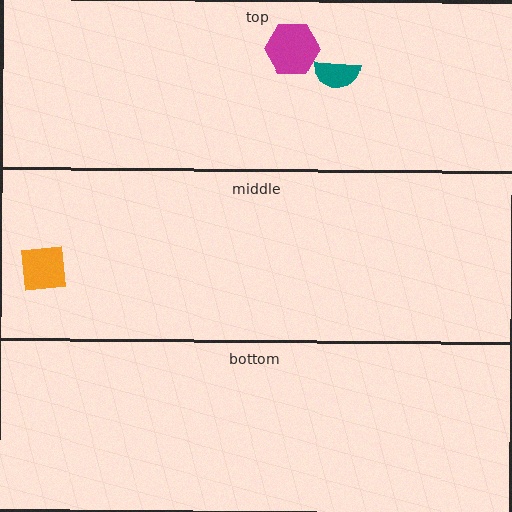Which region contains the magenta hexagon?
The top region.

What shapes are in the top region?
The magenta hexagon, the teal semicircle.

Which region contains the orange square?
The middle region.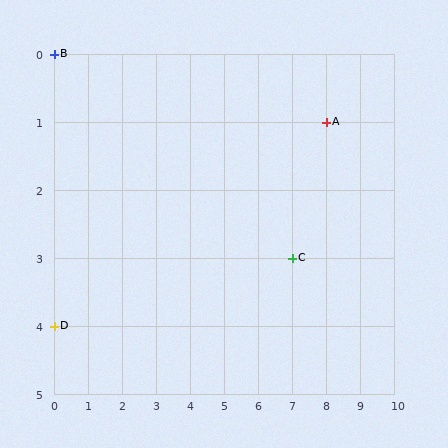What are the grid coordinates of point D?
Point D is at grid coordinates (0, 4).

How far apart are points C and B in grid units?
Points C and B are 7 columns and 3 rows apart (about 7.6 grid units diagonally).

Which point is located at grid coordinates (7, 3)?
Point C is at (7, 3).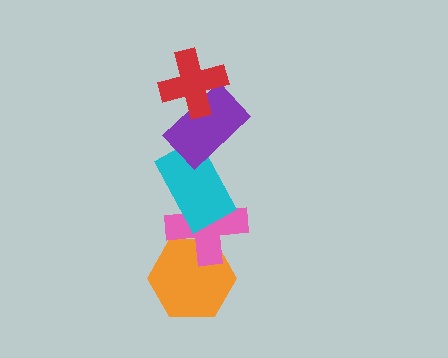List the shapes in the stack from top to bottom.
From top to bottom: the red cross, the purple rectangle, the cyan rectangle, the pink cross, the orange hexagon.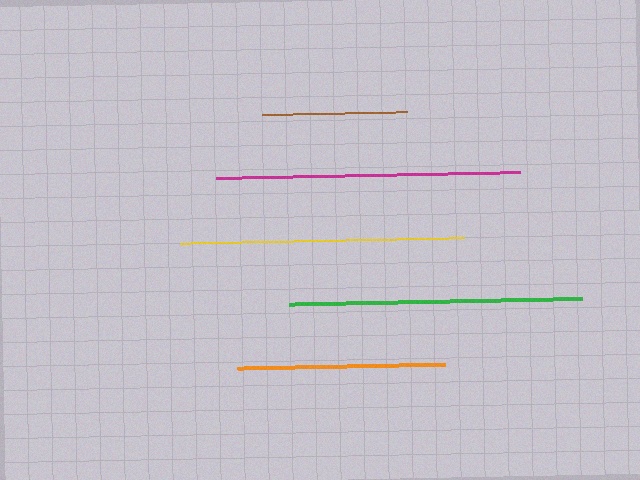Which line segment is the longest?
The magenta line is the longest at approximately 305 pixels.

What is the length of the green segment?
The green segment is approximately 293 pixels long.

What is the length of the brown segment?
The brown segment is approximately 144 pixels long.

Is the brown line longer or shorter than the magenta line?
The magenta line is longer than the brown line.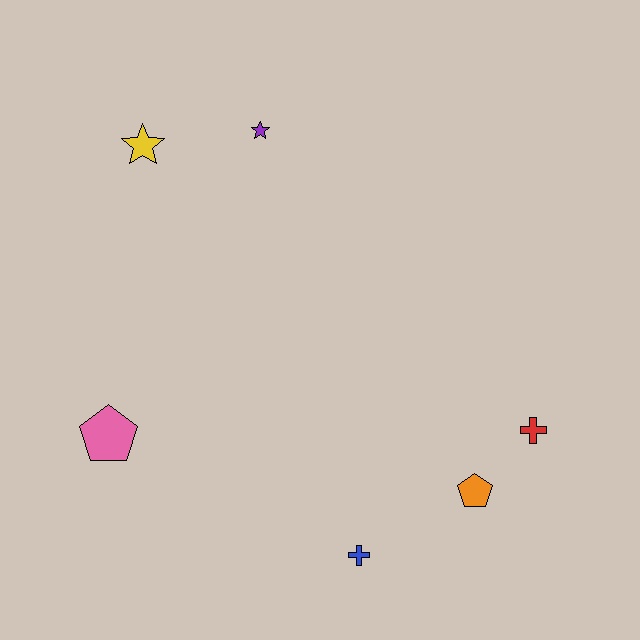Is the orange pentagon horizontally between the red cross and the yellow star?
Yes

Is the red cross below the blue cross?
No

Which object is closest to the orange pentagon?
The red cross is closest to the orange pentagon.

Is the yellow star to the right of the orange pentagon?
No